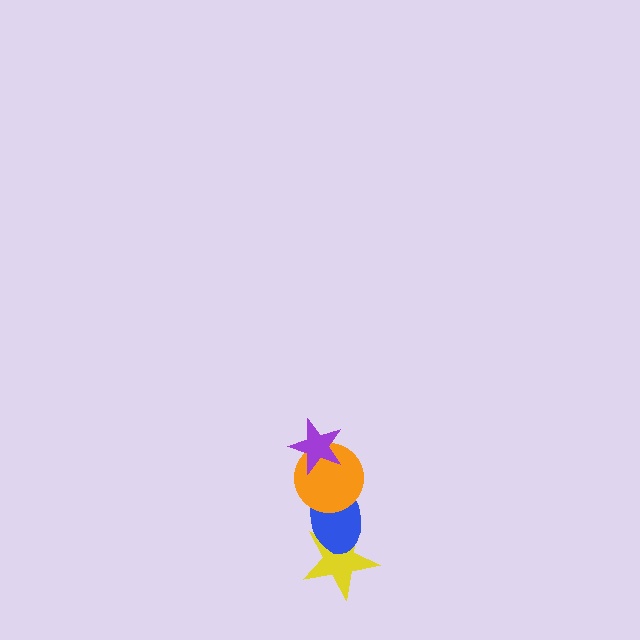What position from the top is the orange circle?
The orange circle is 2nd from the top.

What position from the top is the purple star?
The purple star is 1st from the top.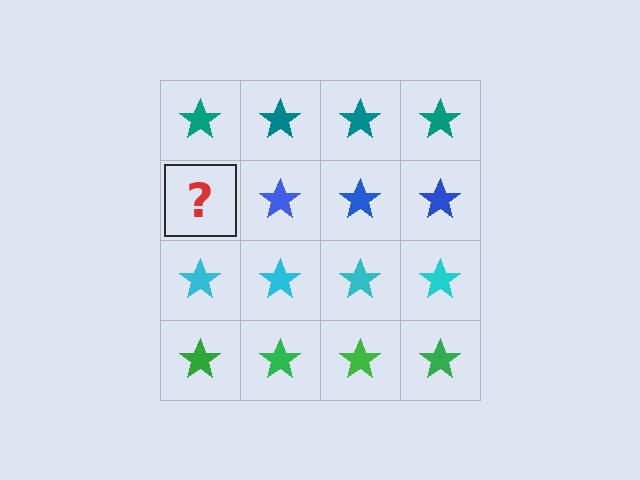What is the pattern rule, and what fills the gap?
The rule is that each row has a consistent color. The gap should be filled with a blue star.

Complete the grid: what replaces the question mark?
The question mark should be replaced with a blue star.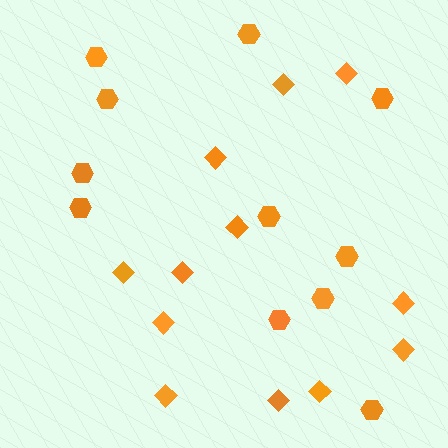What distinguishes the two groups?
There are 2 groups: one group of hexagons (11) and one group of diamonds (12).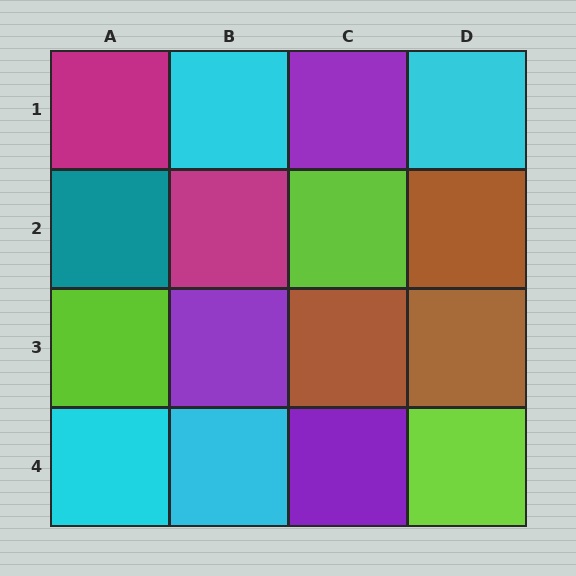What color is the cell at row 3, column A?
Lime.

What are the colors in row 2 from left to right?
Teal, magenta, lime, brown.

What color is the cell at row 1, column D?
Cyan.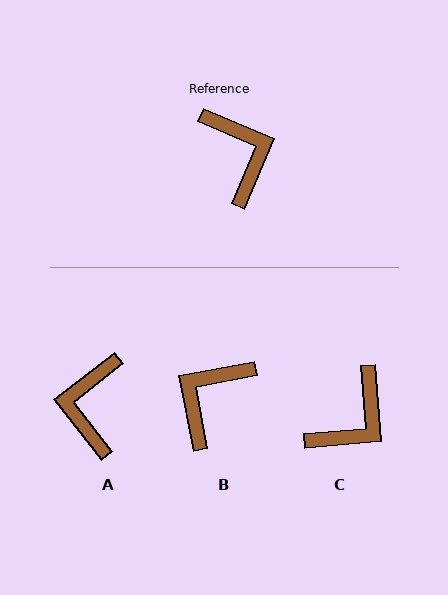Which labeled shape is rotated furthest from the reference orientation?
A, about 151 degrees away.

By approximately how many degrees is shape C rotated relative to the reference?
Approximately 62 degrees clockwise.